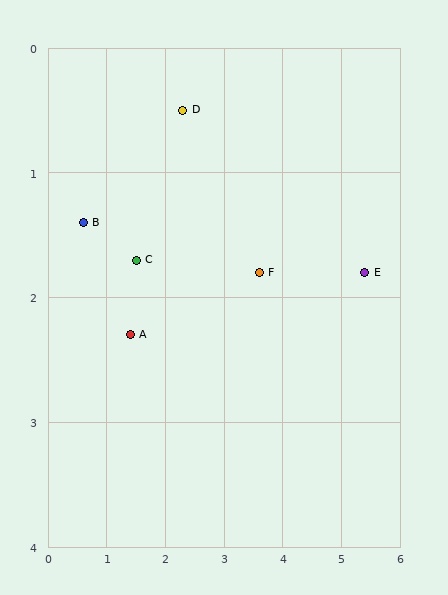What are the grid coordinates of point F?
Point F is at approximately (3.6, 1.8).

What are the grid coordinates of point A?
Point A is at approximately (1.4, 2.3).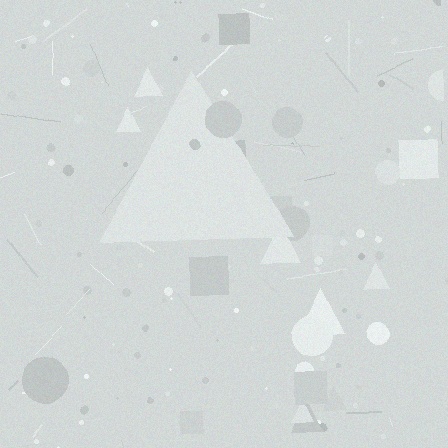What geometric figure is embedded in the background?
A triangle is embedded in the background.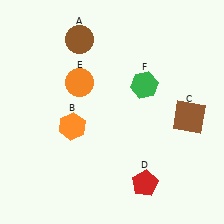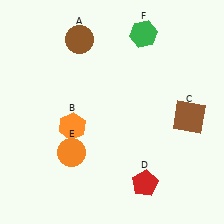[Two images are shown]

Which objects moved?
The objects that moved are: the orange circle (E), the green hexagon (F).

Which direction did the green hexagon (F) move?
The green hexagon (F) moved up.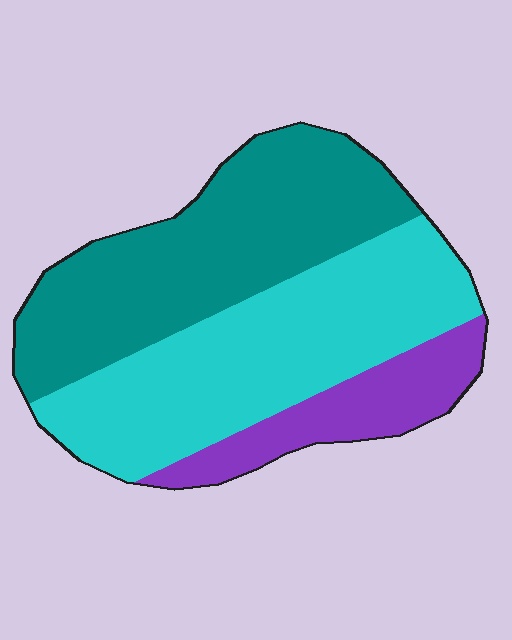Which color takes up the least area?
Purple, at roughly 15%.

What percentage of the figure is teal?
Teal covers around 40% of the figure.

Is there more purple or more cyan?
Cyan.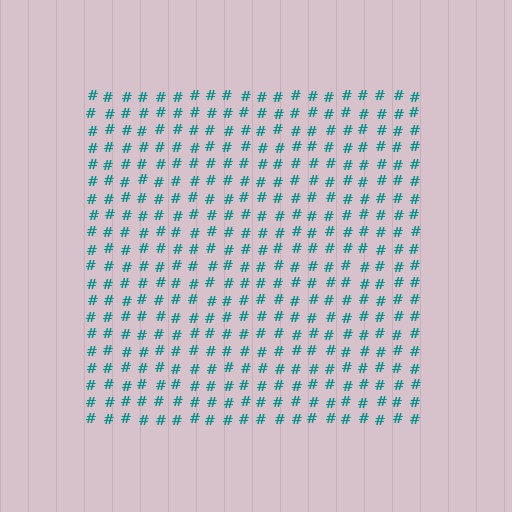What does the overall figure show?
The overall figure shows a square.